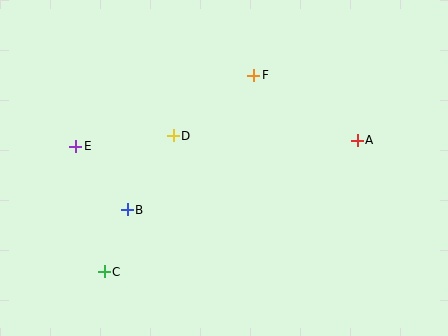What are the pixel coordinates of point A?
Point A is at (357, 140).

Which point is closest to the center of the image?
Point D at (173, 136) is closest to the center.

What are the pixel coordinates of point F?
Point F is at (254, 75).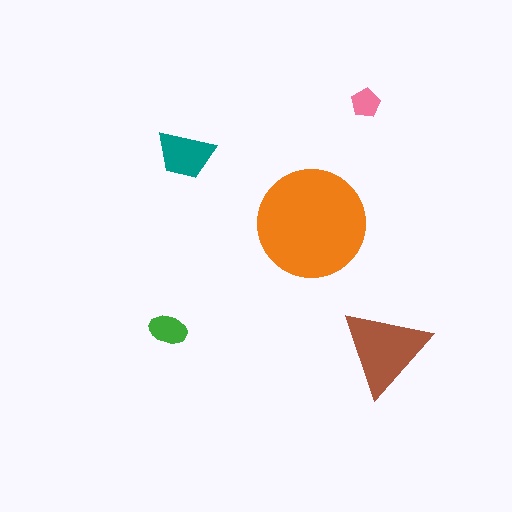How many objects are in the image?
There are 5 objects in the image.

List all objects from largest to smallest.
The orange circle, the brown triangle, the teal trapezoid, the green ellipse, the pink pentagon.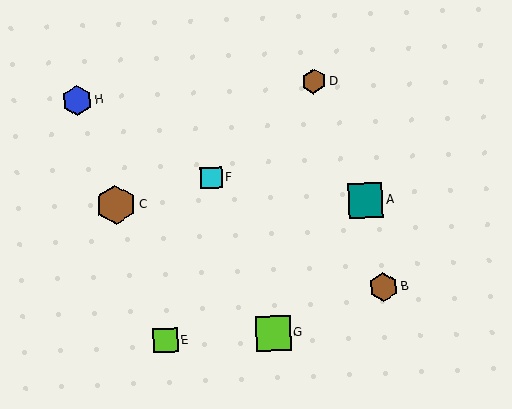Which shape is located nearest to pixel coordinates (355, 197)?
The teal square (labeled A) at (365, 200) is nearest to that location.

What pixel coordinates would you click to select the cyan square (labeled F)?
Click at (211, 178) to select the cyan square F.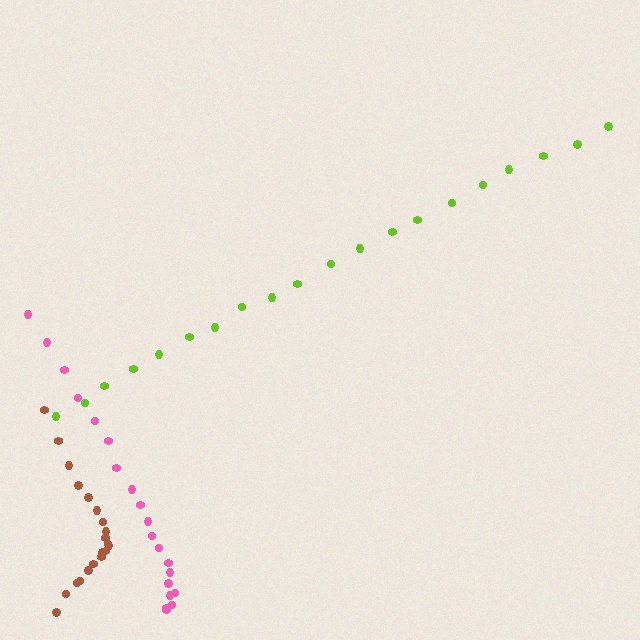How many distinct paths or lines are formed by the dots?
There are 3 distinct paths.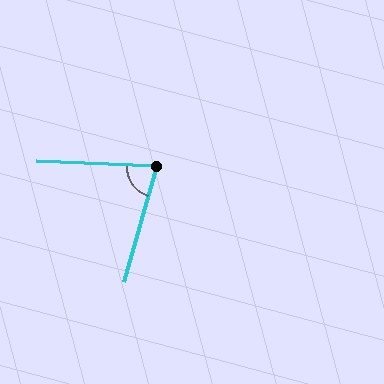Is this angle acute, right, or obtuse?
It is acute.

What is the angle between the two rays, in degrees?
Approximately 77 degrees.